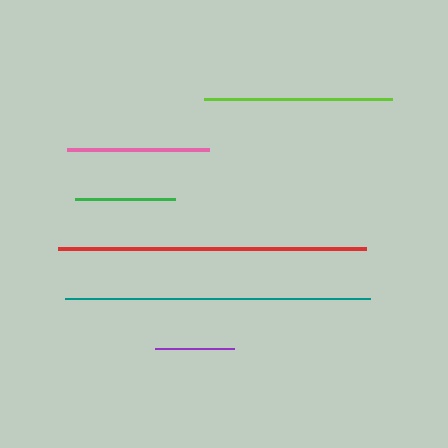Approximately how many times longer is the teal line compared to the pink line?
The teal line is approximately 2.1 times the length of the pink line.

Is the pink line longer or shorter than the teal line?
The teal line is longer than the pink line.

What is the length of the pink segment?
The pink segment is approximately 142 pixels long.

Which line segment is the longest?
The red line is the longest at approximately 308 pixels.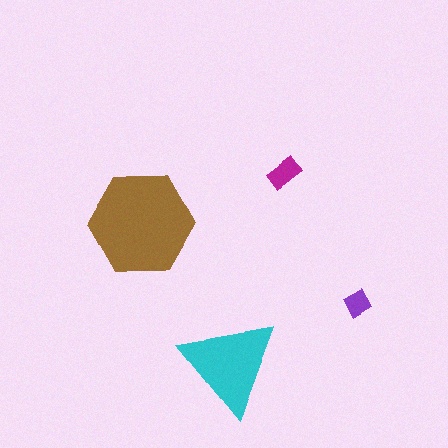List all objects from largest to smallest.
The brown hexagon, the cyan triangle, the magenta rectangle, the purple diamond.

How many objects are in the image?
There are 4 objects in the image.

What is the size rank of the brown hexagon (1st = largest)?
1st.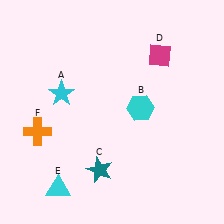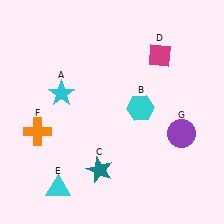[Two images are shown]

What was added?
A purple circle (G) was added in Image 2.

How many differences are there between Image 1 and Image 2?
There is 1 difference between the two images.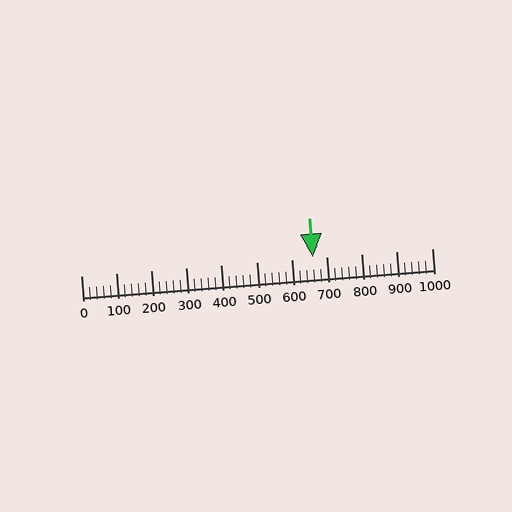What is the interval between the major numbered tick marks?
The major tick marks are spaced 100 units apart.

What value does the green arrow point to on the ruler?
The green arrow points to approximately 660.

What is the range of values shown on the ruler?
The ruler shows values from 0 to 1000.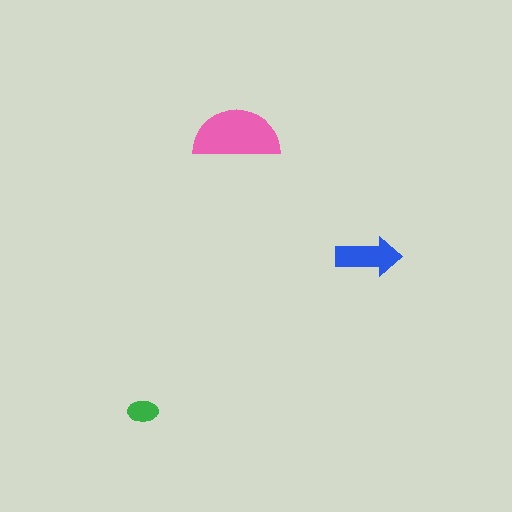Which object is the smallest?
The green ellipse.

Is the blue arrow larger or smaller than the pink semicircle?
Smaller.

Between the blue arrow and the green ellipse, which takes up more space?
The blue arrow.